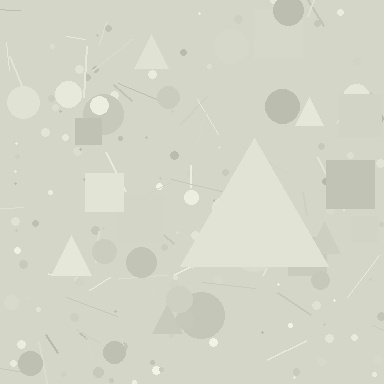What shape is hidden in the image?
A triangle is hidden in the image.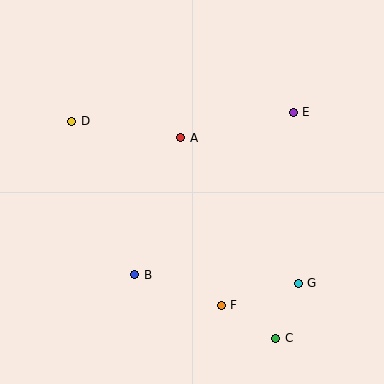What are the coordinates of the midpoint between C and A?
The midpoint between C and A is at (228, 238).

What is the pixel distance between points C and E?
The distance between C and E is 226 pixels.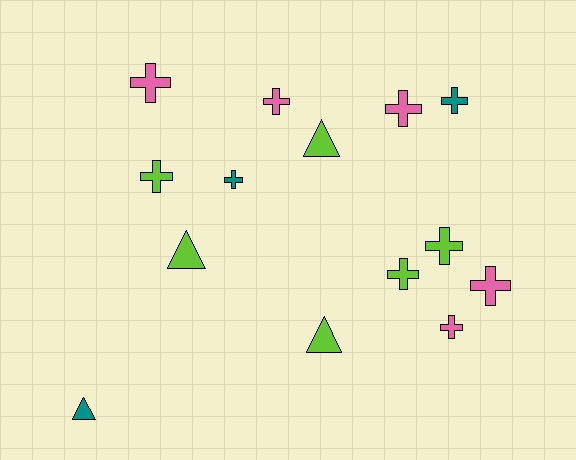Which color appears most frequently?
Lime, with 6 objects.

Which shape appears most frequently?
Cross, with 10 objects.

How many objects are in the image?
There are 14 objects.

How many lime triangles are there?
There are 3 lime triangles.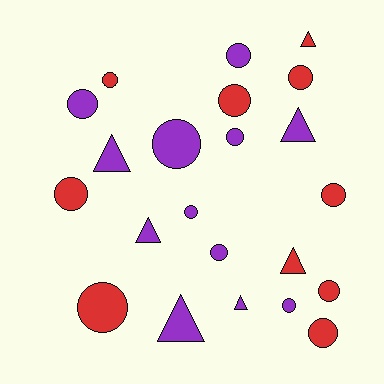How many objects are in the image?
There are 22 objects.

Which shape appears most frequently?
Circle, with 15 objects.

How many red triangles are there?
There are 2 red triangles.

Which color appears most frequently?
Purple, with 12 objects.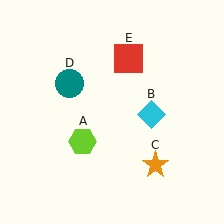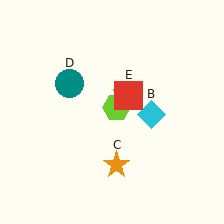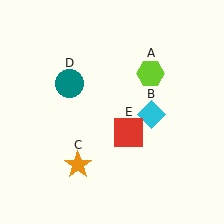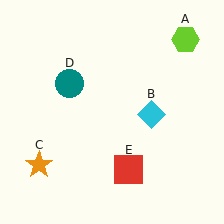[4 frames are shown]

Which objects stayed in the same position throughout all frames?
Cyan diamond (object B) and teal circle (object D) remained stationary.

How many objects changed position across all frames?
3 objects changed position: lime hexagon (object A), orange star (object C), red square (object E).